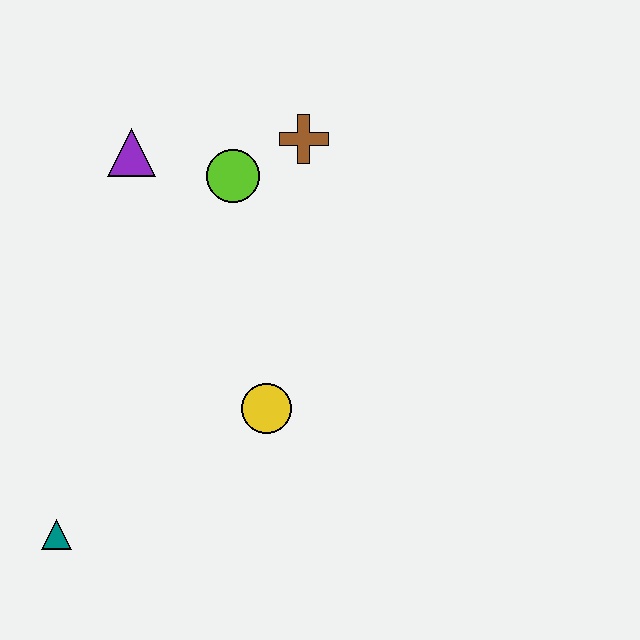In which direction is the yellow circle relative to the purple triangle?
The yellow circle is below the purple triangle.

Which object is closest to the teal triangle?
The yellow circle is closest to the teal triangle.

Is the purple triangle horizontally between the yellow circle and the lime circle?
No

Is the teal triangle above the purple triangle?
No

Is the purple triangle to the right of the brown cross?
No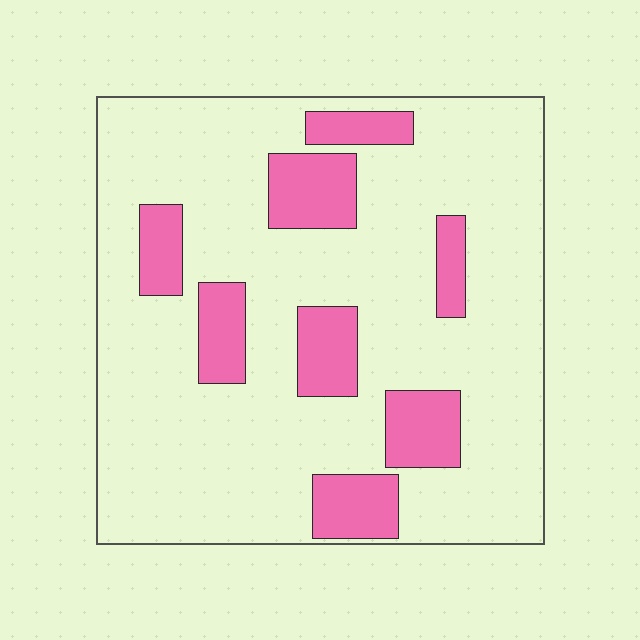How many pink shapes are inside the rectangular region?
8.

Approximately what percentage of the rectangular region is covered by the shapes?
Approximately 20%.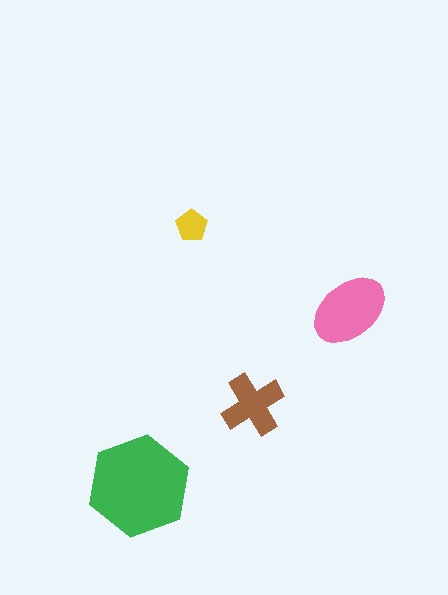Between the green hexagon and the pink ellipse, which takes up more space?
The green hexagon.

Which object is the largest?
The green hexagon.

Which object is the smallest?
The yellow pentagon.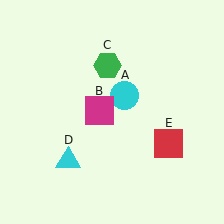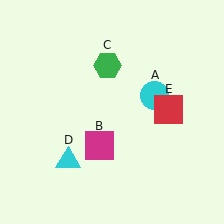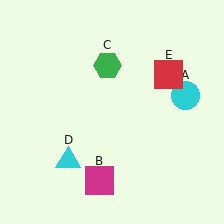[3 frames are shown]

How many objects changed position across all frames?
3 objects changed position: cyan circle (object A), magenta square (object B), red square (object E).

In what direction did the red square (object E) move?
The red square (object E) moved up.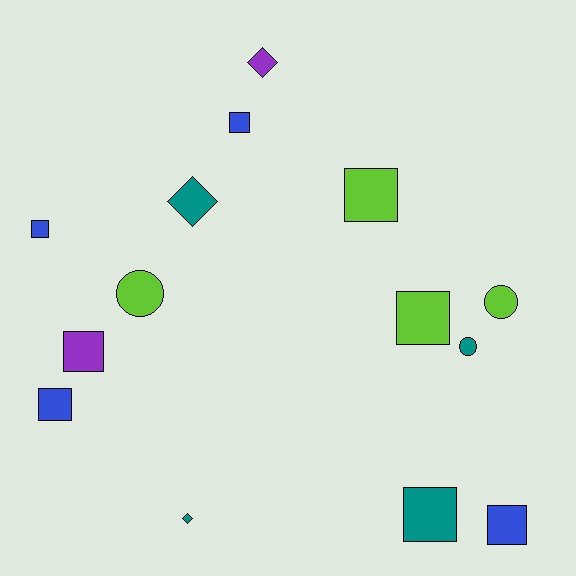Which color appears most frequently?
Lime, with 4 objects.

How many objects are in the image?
There are 14 objects.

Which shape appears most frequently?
Square, with 8 objects.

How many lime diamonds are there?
There are no lime diamonds.